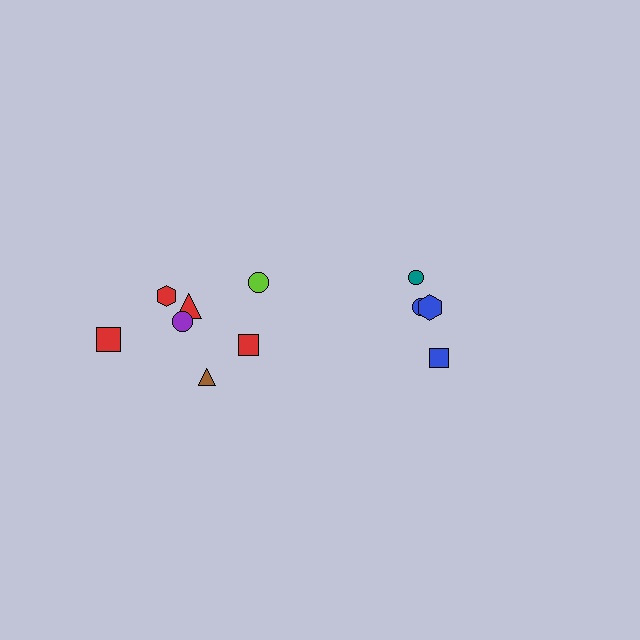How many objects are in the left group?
There are 7 objects.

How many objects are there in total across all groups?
There are 11 objects.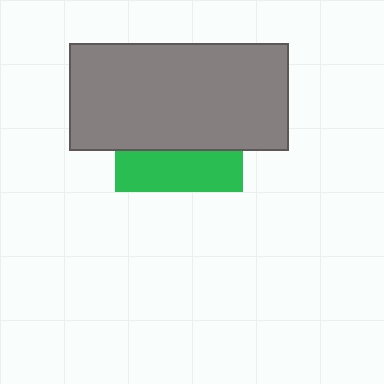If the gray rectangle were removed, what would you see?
You would see the complete green square.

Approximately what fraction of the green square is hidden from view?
Roughly 69% of the green square is hidden behind the gray rectangle.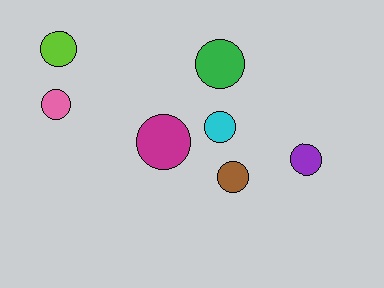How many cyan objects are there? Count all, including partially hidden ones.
There is 1 cyan object.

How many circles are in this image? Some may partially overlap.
There are 7 circles.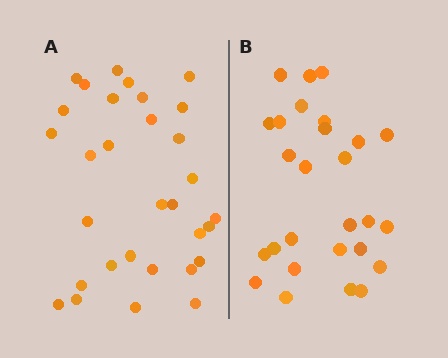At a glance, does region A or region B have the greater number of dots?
Region A (the left region) has more dots.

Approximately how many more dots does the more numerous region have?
Region A has about 4 more dots than region B.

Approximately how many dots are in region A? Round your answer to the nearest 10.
About 30 dots. (The exact count is 31, which rounds to 30.)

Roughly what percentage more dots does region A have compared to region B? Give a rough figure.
About 15% more.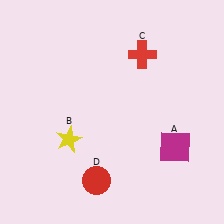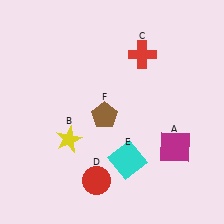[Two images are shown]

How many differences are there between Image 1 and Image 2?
There are 2 differences between the two images.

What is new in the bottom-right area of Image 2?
A cyan square (E) was added in the bottom-right area of Image 2.